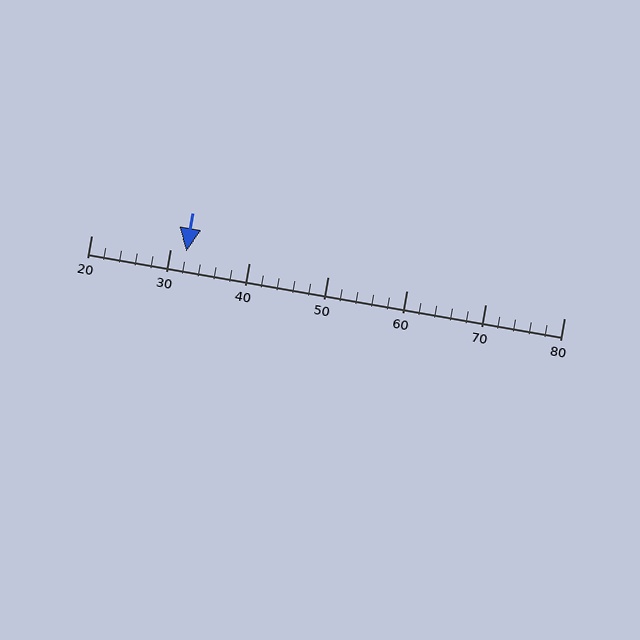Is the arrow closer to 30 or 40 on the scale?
The arrow is closer to 30.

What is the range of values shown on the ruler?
The ruler shows values from 20 to 80.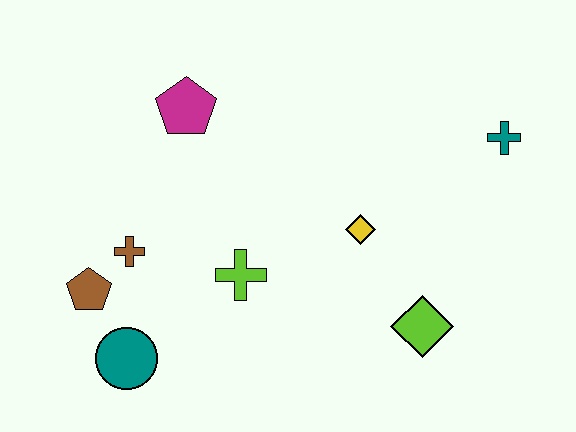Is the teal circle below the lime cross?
Yes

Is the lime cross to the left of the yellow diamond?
Yes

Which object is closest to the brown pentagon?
The brown cross is closest to the brown pentagon.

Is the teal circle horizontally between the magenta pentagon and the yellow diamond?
No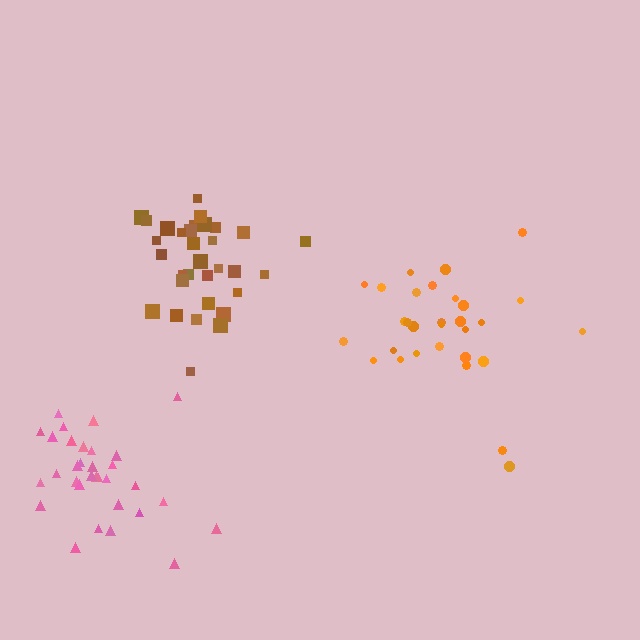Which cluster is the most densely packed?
Brown.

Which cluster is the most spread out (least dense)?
Orange.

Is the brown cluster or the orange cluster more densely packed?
Brown.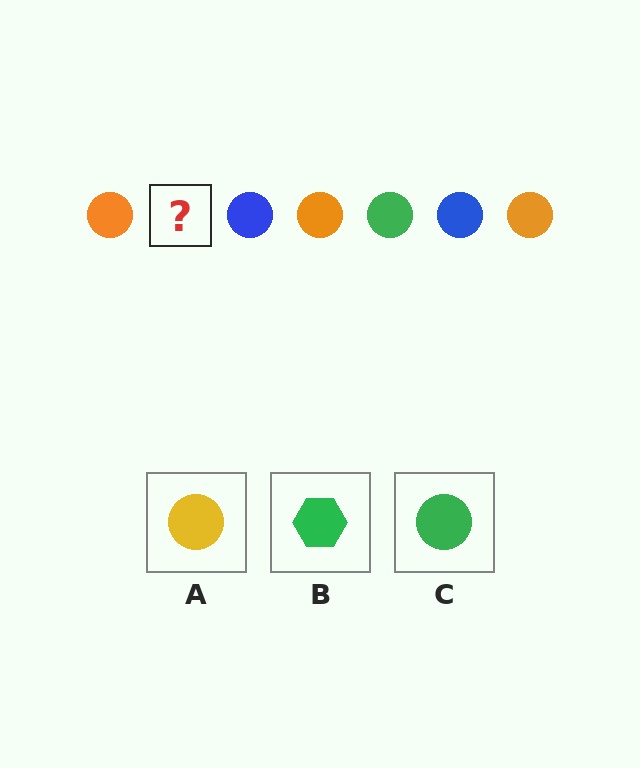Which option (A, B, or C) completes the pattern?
C.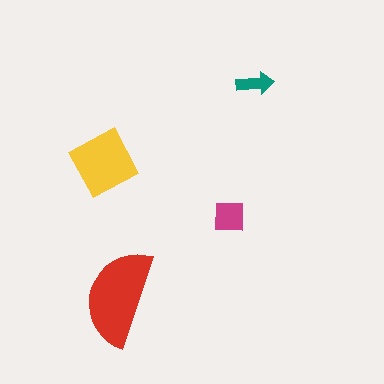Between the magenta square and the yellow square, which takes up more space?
The yellow square.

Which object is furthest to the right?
The teal arrow is rightmost.